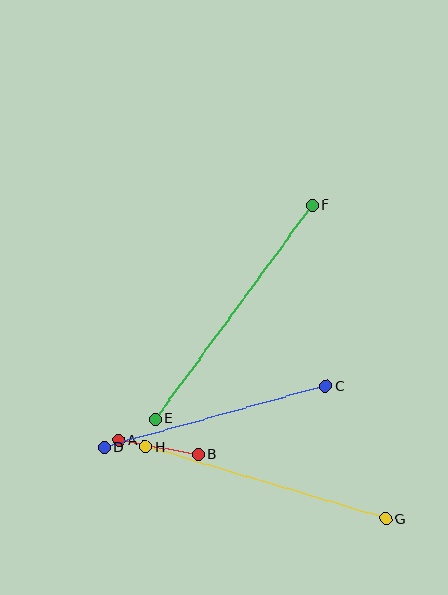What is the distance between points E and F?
The distance is approximately 265 pixels.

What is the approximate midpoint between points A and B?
The midpoint is at approximately (158, 447) pixels.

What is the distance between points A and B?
The distance is approximately 80 pixels.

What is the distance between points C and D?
The distance is approximately 230 pixels.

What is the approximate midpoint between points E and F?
The midpoint is at approximately (233, 312) pixels.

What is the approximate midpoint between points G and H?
The midpoint is at approximately (265, 483) pixels.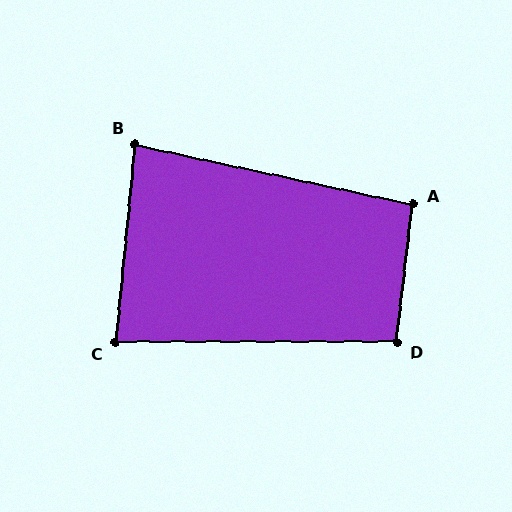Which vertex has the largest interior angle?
D, at approximately 97 degrees.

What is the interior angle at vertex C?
Approximately 84 degrees (acute).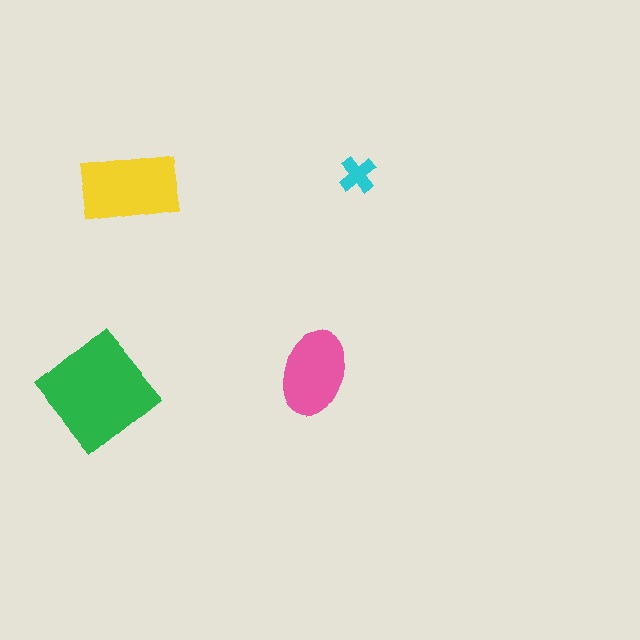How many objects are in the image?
There are 4 objects in the image.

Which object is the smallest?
The cyan cross.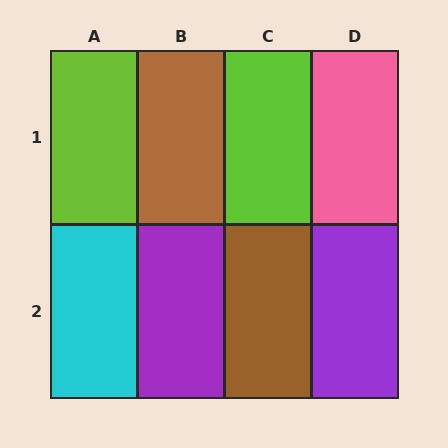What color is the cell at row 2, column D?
Purple.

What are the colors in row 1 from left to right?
Lime, brown, lime, pink.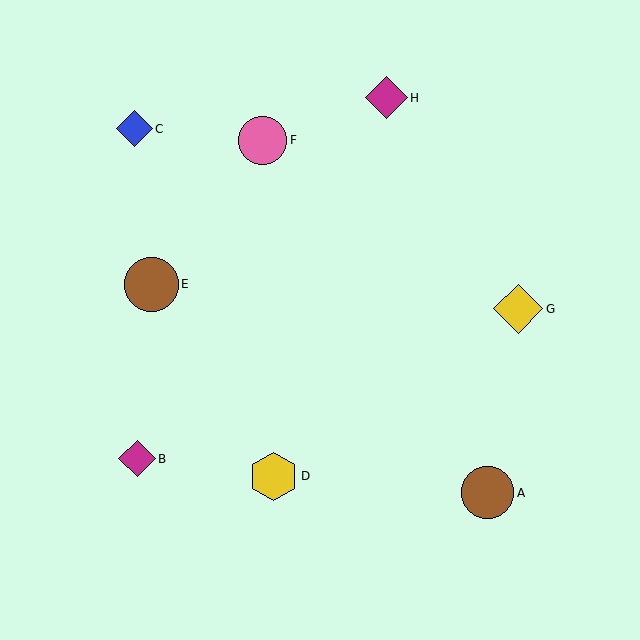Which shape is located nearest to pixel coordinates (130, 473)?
The magenta diamond (labeled B) at (137, 459) is nearest to that location.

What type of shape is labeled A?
Shape A is a brown circle.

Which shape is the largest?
The brown circle (labeled E) is the largest.